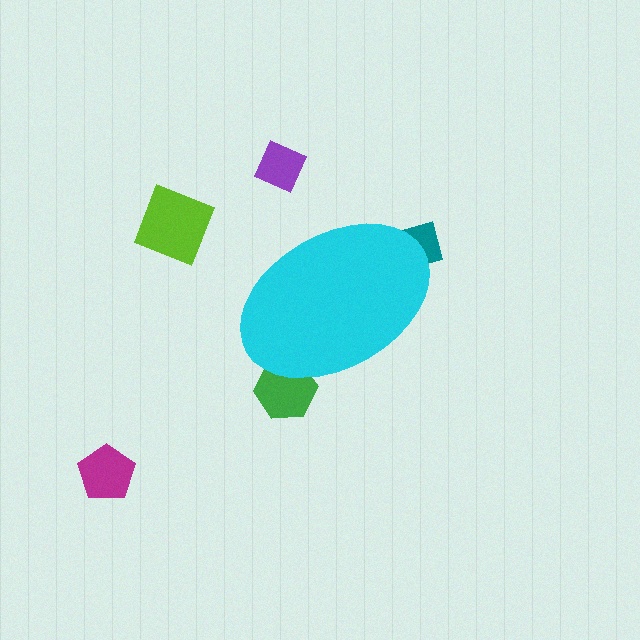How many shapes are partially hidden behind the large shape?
2 shapes are partially hidden.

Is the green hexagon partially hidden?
Yes, the green hexagon is partially hidden behind the cyan ellipse.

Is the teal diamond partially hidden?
Yes, the teal diamond is partially hidden behind the cyan ellipse.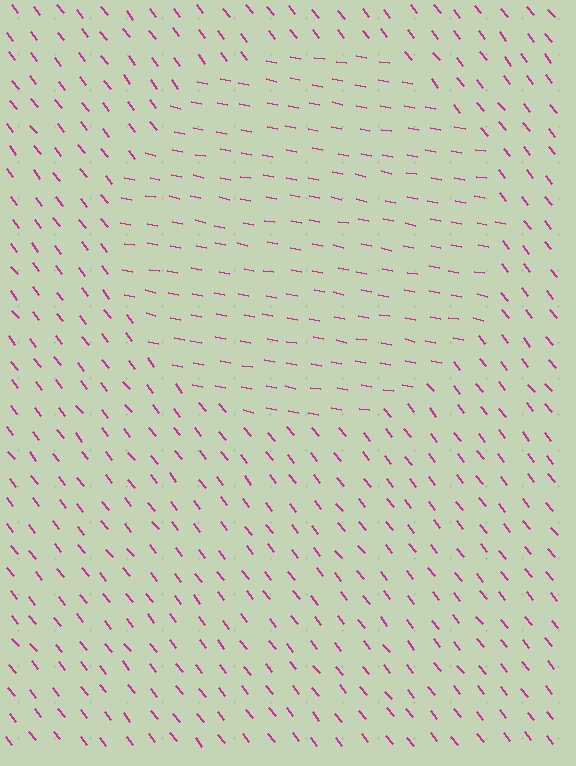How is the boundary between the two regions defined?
The boundary is defined purely by a change in line orientation (approximately 40 degrees difference). All lines are the same color and thickness.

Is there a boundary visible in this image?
Yes, there is a texture boundary formed by a change in line orientation.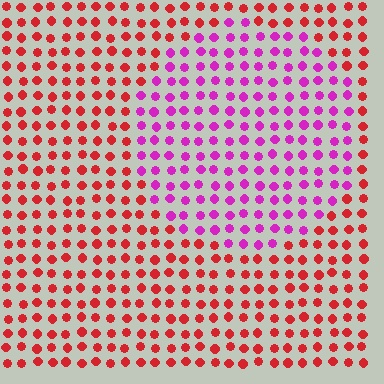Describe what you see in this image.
The image is filled with small red elements in a uniform arrangement. A circle-shaped region is visible where the elements are tinted to a slightly different hue, forming a subtle color boundary.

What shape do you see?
I see a circle.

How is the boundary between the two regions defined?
The boundary is defined purely by a slight shift in hue (about 51 degrees). Spacing, size, and orientation are identical on both sides.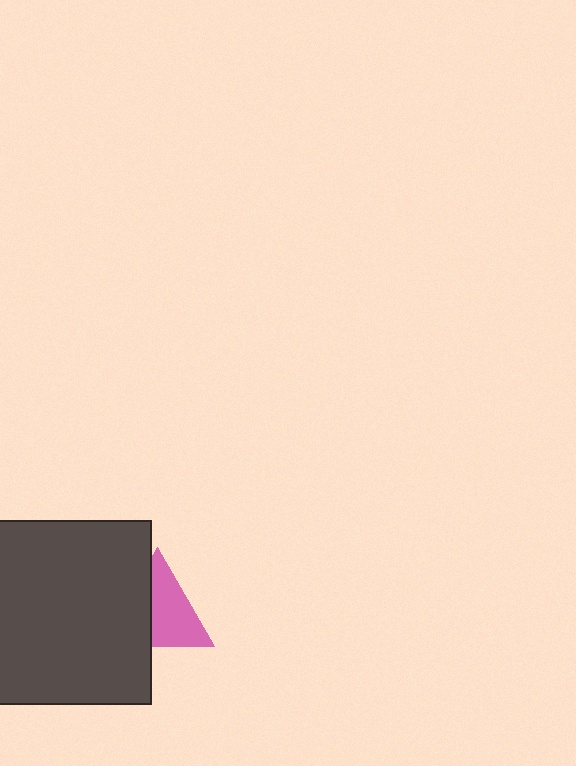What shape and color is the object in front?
The object in front is a dark gray rectangle.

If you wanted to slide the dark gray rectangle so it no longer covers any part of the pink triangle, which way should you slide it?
Slide it left — that is the most direct way to separate the two shapes.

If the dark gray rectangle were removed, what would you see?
You would see the complete pink triangle.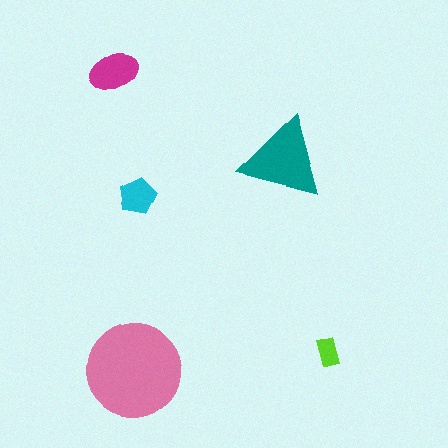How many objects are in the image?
There are 5 objects in the image.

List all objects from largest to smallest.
The pink circle, the teal triangle, the magenta ellipse, the cyan pentagon, the lime rectangle.